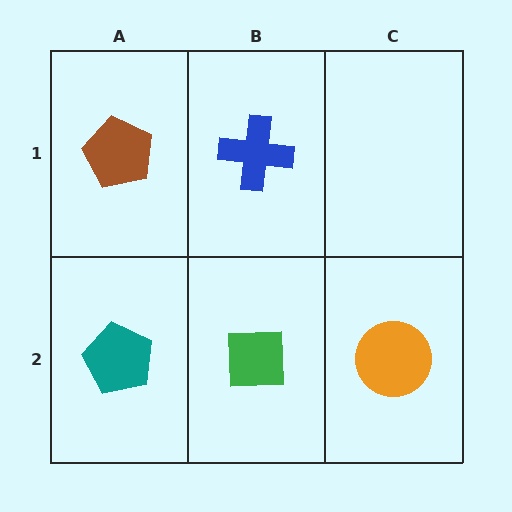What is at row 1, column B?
A blue cross.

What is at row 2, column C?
An orange circle.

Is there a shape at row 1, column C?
No, that cell is empty.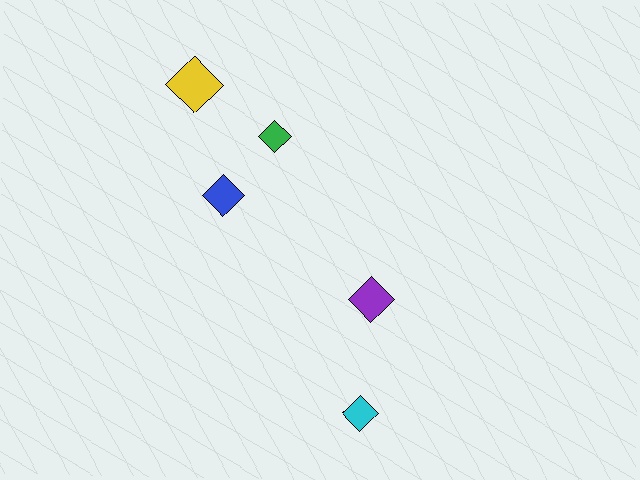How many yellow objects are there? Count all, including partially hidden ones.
There is 1 yellow object.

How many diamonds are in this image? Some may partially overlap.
There are 5 diamonds.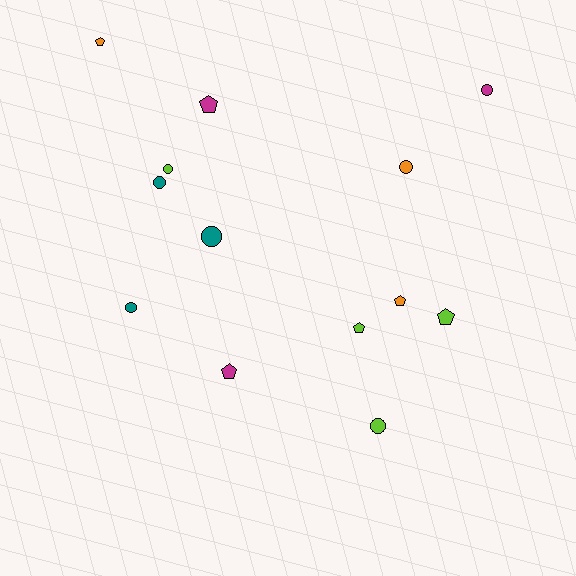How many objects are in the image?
There are 13 objects.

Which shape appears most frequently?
Circle, with 7 objects.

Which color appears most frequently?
Lime, with 4 objects.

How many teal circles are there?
There are 3 teal circles.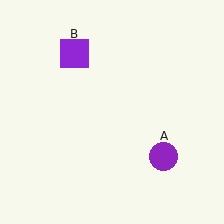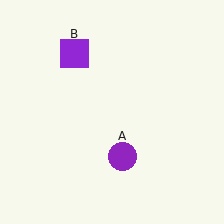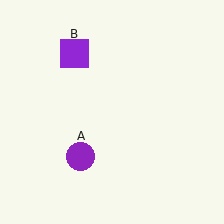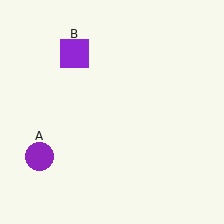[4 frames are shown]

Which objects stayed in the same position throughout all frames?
Purple square (object B) remained stationary.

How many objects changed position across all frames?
1 object changed position: purple circle (object A).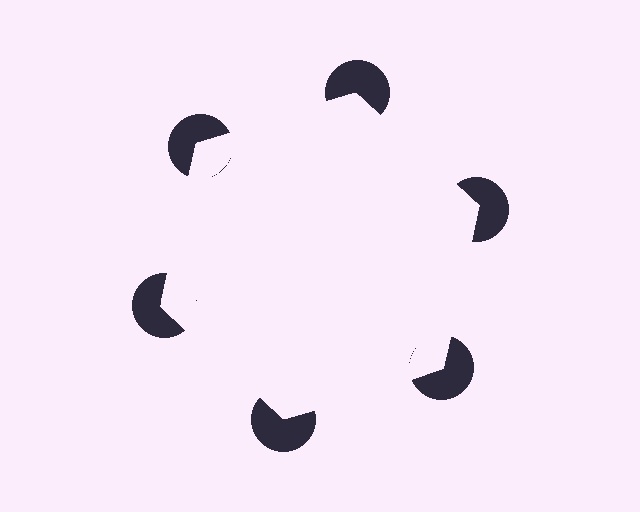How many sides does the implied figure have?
6 sides.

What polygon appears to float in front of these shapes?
An illusory hexagon — its edges are inferred from the aligned wedge cuts in the pac-man discs, not physically drawn.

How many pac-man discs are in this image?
There are 6 — one at each vertex of the illusory hexagon.